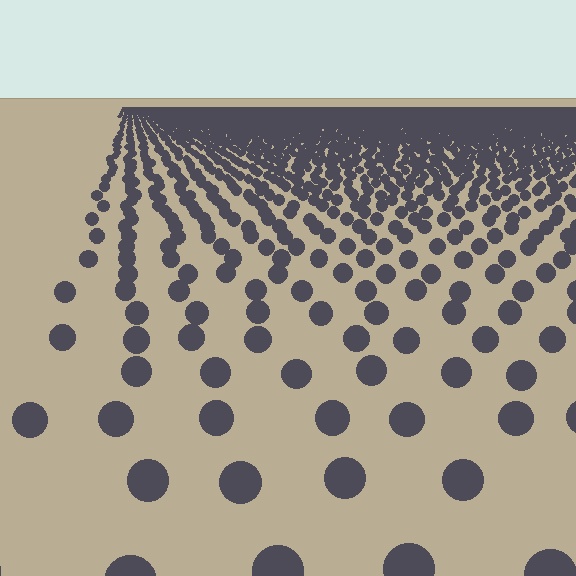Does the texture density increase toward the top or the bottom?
Density increases toward the top.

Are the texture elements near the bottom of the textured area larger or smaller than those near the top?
Larger. Near the bottom, elements are closer to the viewer and appear at a bigger on-screen size.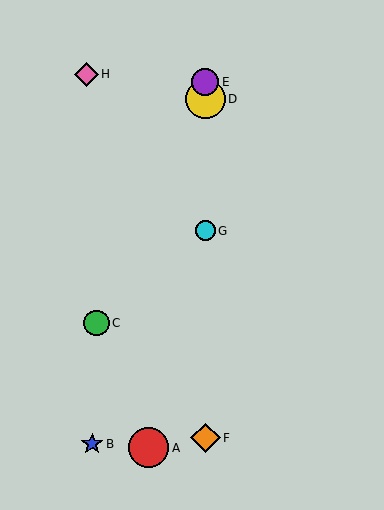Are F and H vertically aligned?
No, F is at x≈205 and H is at x≈86.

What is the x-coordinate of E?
Object E is at x≈205.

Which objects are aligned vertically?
Objects D, E, F, G are aligned vertically.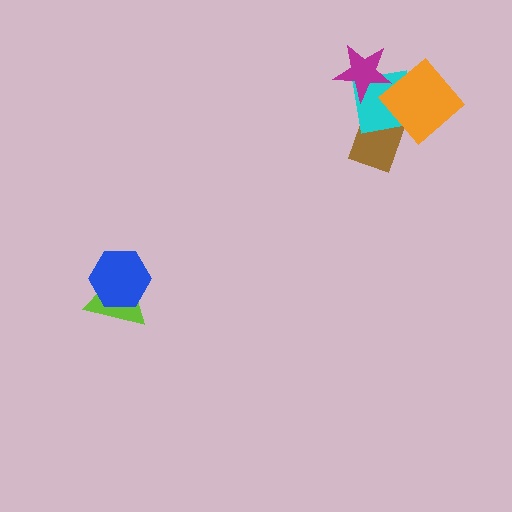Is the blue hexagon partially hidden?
No, no other shape covers it.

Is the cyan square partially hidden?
Yes, it is partially covered by another shape.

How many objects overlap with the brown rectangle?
2 objects overlap with the brown rectangle.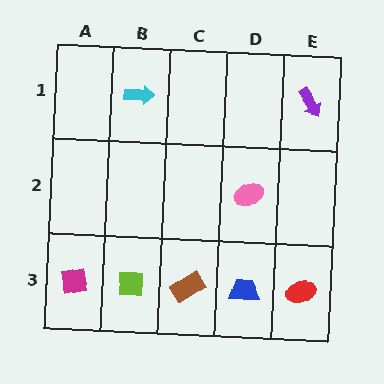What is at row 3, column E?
A red ellipse.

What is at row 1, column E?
A purple arrow.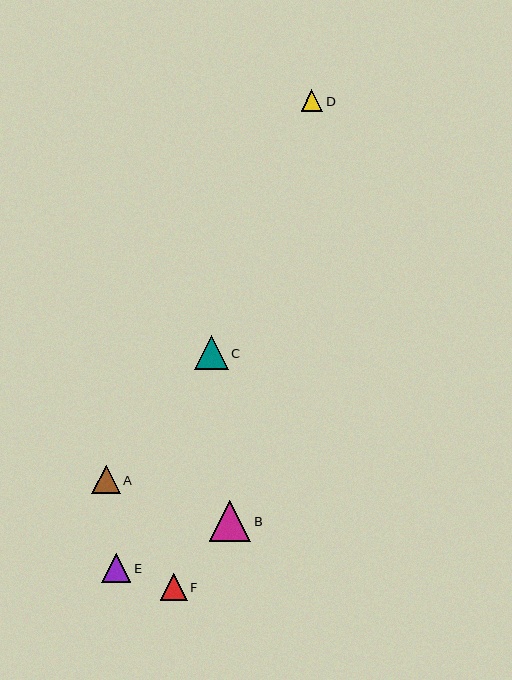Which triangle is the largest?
Triangle B is the largest with a size of approximately 42 pixels.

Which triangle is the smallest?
Triangle D is the smallest with a size of approximately 22 pixels.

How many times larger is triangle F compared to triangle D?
Triangle F is approximately 1.2 times the size of triangle D.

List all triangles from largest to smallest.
From largest to smallest: B, C, E, A, F, D.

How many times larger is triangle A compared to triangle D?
Triangle A is approximately 1.3 times the size of triangle D.